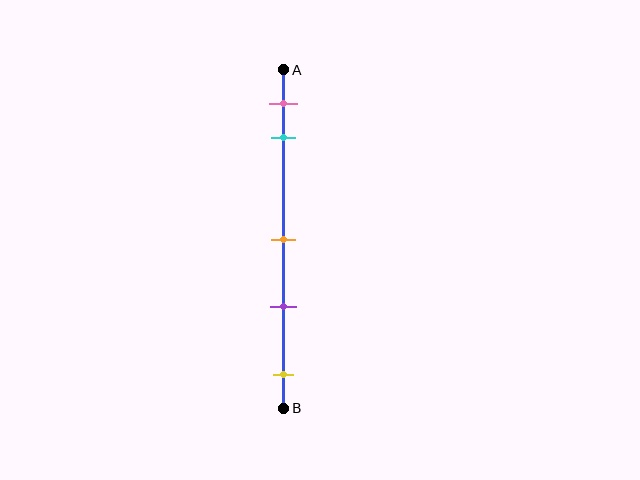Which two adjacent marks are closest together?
The pink and cyan marks are the closest adjacent pair.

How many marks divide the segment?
There are 5 marks dividing the segment.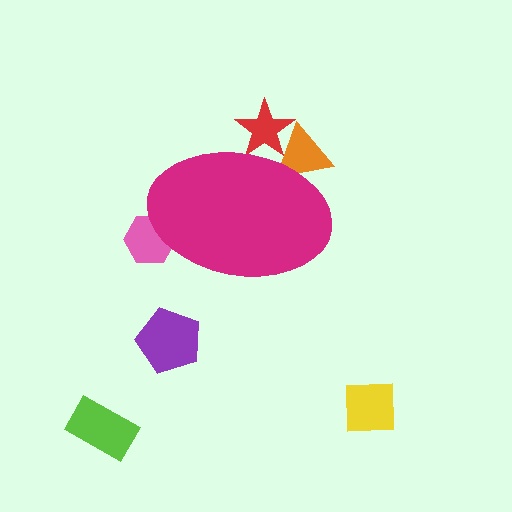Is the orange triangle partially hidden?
Yes, the orange triangle is partially hidden behind the magenta ellipse.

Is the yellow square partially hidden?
No, the yellow square is fully visible.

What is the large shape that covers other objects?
A magenta ellipse.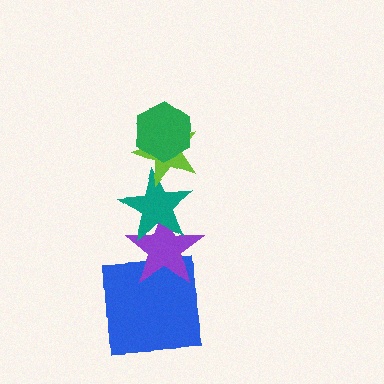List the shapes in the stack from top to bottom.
From top to bottom: the green hexagon, the lime star, the teal star, the purple star, the blue square.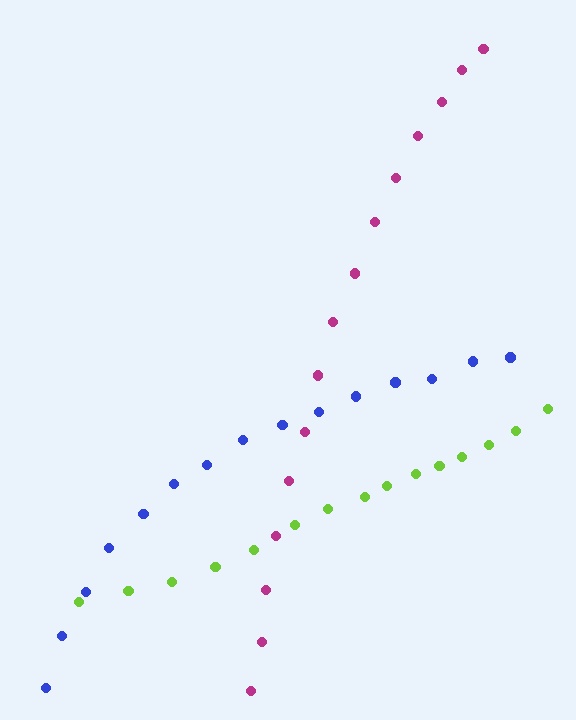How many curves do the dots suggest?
There are 3 distinct paths.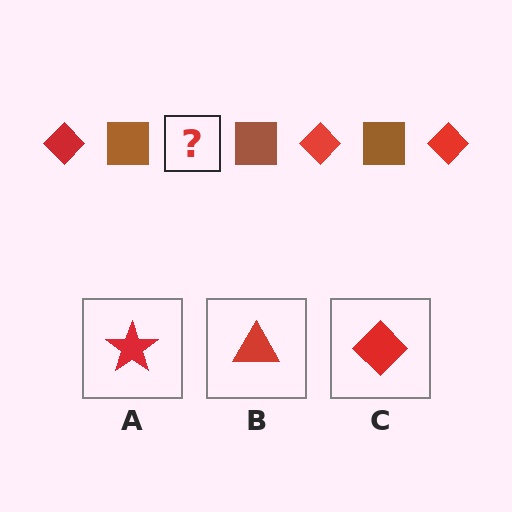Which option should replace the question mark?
Option C.